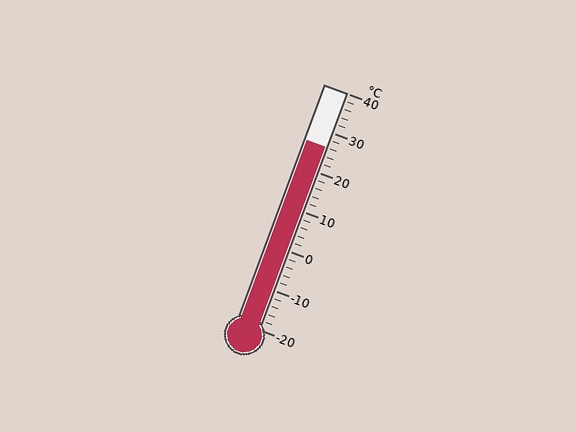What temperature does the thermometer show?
The thermometer shows approximately 26°C.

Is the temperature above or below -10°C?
The temperature is above -10°C.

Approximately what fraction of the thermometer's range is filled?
The thermometer is filled to approximately 75% of its range.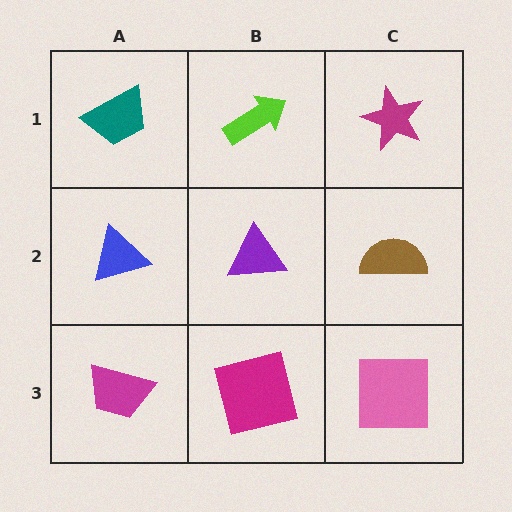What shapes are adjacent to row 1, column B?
A purple triangle (row 2, column B), a teal trapezoid (row 1, column A), a magenta star (row 1, column C).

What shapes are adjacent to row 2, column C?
A magenta star (row 1, column C), a pink square (row 3, column C), a purple triangle (row 2, column B).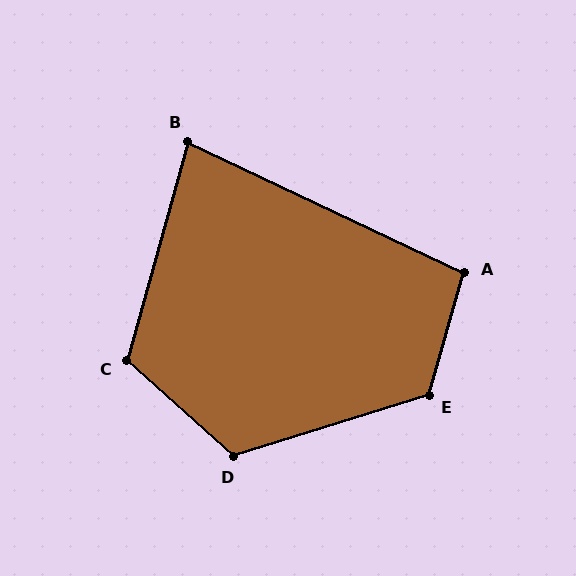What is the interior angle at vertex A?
Approximately 99 degrees (obtuse).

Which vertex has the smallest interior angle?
B, at approximately 80 degrees.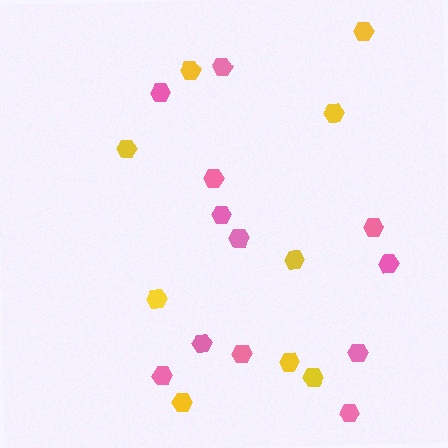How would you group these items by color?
There are 2 groups: one group of yellow hexagons (9) and one group of pink hexagons (12).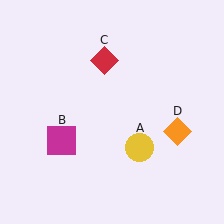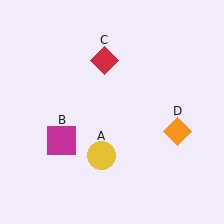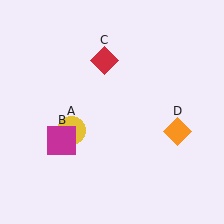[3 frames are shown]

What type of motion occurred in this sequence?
The yellow circle (object A) rotated clockwise around the center of the scene.